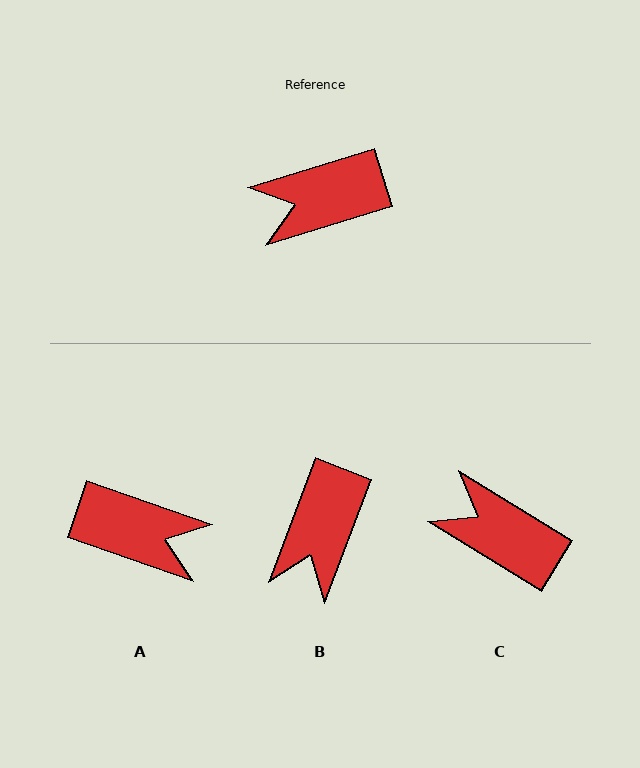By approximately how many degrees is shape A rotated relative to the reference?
Approximately 144 degrees counter-clockwise.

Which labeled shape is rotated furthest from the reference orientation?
A, about 144 degrees away.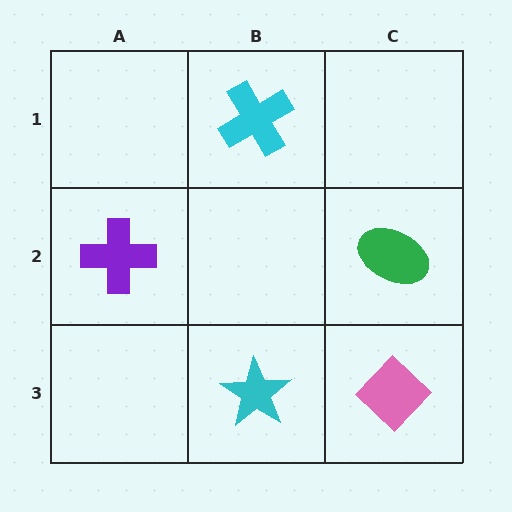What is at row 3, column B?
A cyan star.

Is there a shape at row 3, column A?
No, that cell is empty.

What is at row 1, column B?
A cyan cross.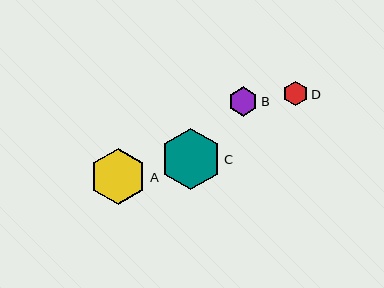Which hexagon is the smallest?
Hexagon D is the smallest with a size of approximately 25 pixels.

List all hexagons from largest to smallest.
From largest to smallest: C, A, B, D.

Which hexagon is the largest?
Hexagon C is the largest with a size of approximately 61 pixels.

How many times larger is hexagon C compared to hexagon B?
Hexagon C is approximately 2.1 times the size of hexagon B.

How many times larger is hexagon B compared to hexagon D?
Hexagon B is approximately 1.2 times the size of hexagon D.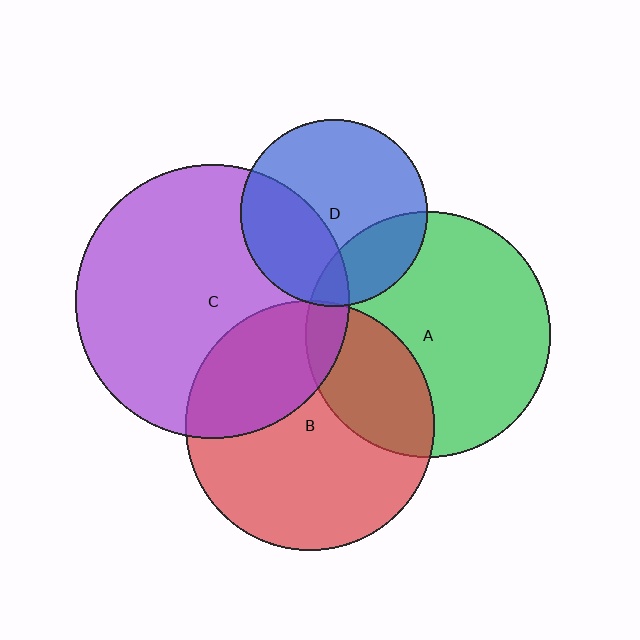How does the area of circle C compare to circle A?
Approximately 1.2 times.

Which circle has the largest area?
Circle C (purple).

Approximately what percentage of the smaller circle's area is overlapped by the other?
Approximately 35%.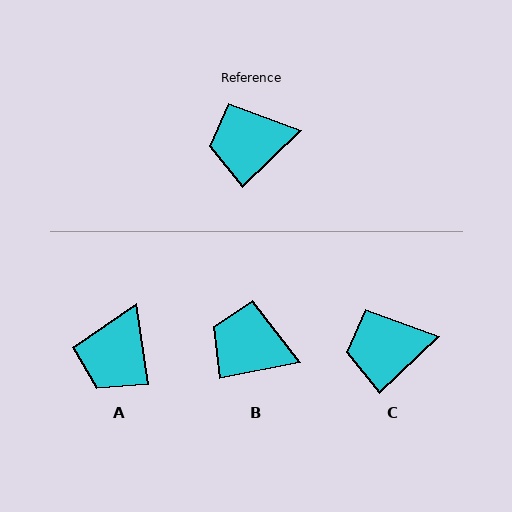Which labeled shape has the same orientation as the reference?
C.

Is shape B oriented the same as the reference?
No, it is off by about 33 degrees.